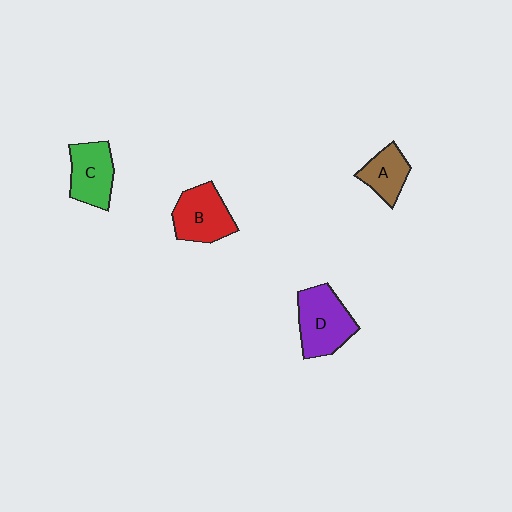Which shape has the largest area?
Shape D (purple).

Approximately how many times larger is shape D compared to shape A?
Approximately 1.6 times.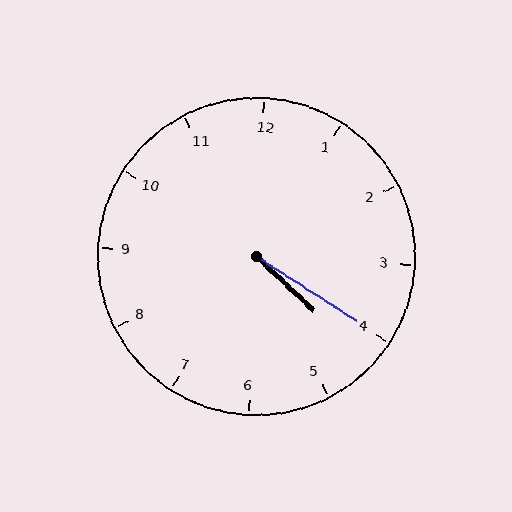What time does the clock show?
4:20.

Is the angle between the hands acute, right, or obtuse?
It is acute.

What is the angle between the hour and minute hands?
Approximately 10 degrees.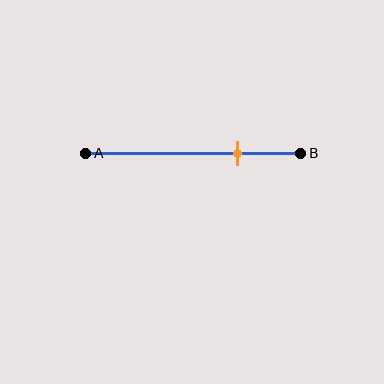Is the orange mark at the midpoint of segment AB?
No, the mark is at about 70% from A, not at the 50% midpoint.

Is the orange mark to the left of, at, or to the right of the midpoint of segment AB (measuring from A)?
The orange mark is to the right of the midpoint of segment AB.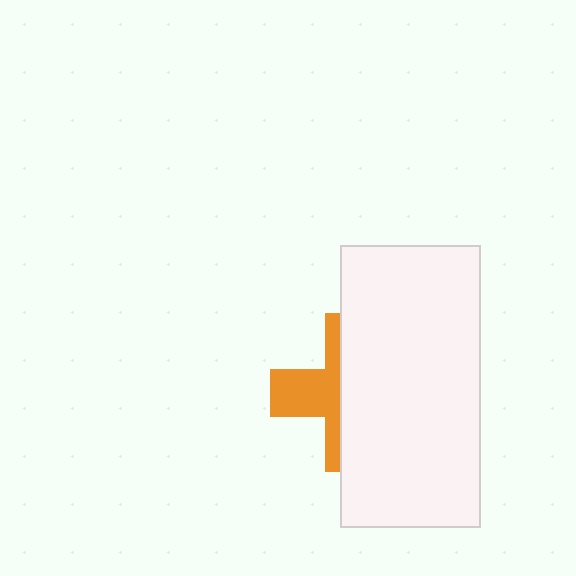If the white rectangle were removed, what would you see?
You would see the complete orange cross.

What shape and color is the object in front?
The object in front is a white rectangle.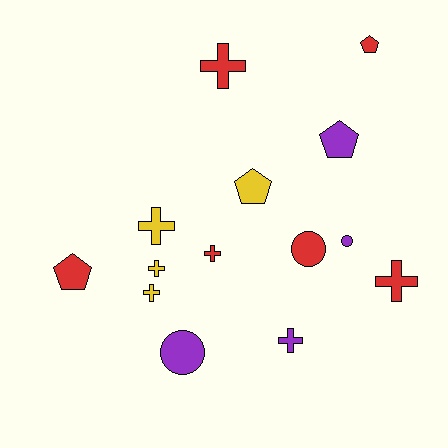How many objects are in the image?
There are 14 objects.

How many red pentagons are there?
There are 2 red pentagons.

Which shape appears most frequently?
Cross, with 7 objects.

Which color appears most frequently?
Red, with 6 objects.